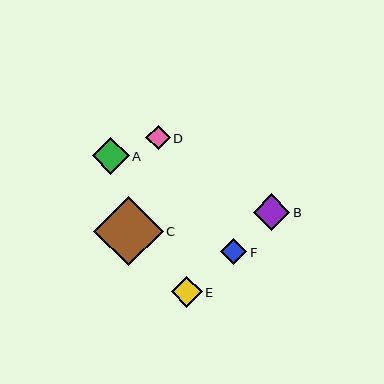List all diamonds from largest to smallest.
From largest to smallest: C, A, B, E, F, D.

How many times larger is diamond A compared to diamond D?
Diamond A is approximately 1.5 times the size of diamond D.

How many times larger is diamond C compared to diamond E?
Diamond C is approximately 2.2 times the size of diamond E.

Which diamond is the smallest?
Diamond D is the smallest with a size of approximately 25 pixels.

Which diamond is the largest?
Diamond C is the largest with a size of approximately 69 pixels.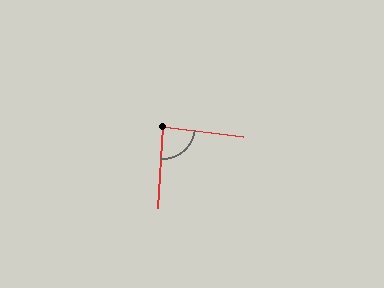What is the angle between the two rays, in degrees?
Approximately 87 degrees.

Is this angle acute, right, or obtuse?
It is approximately a right angle.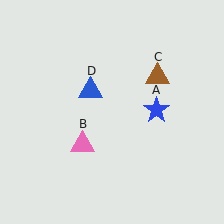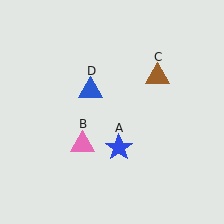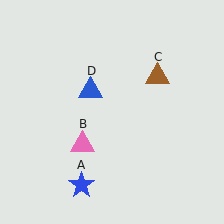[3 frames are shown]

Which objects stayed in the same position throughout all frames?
Pink triangle (object B) and brown triangle (object C) and blue triangle (object D) remained stationary.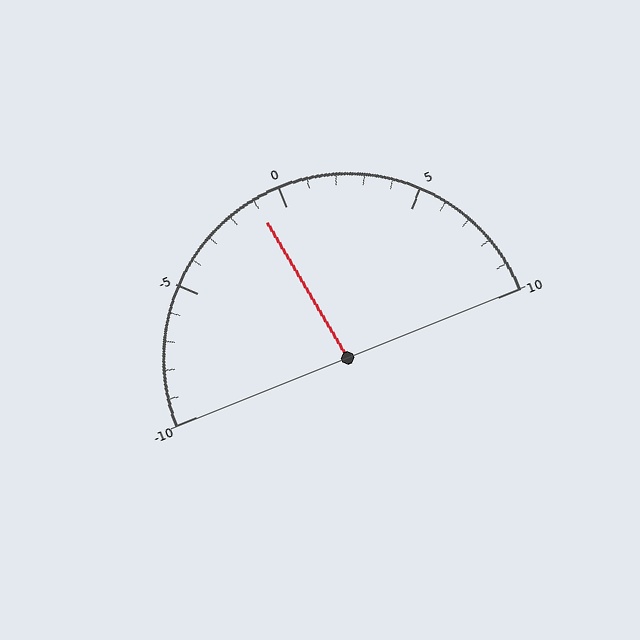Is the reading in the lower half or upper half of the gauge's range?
The reading is in the lower half of the range (-10 to 10).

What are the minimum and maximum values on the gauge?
The gauge ranges from -10 to 10.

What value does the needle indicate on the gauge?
The needle indicates approximately -1.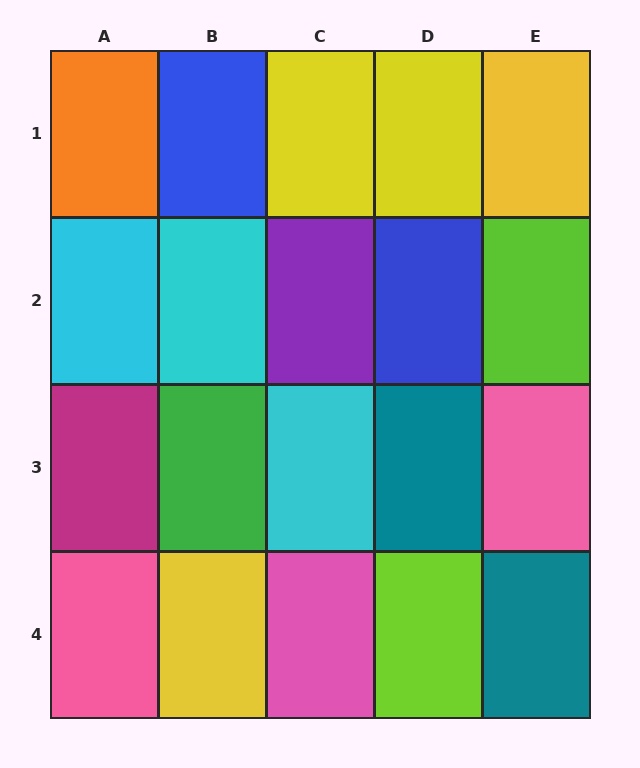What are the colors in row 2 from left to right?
Cyan, cyan, purple, blue, lime.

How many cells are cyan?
3 cells are cyan.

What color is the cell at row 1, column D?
Yellow.